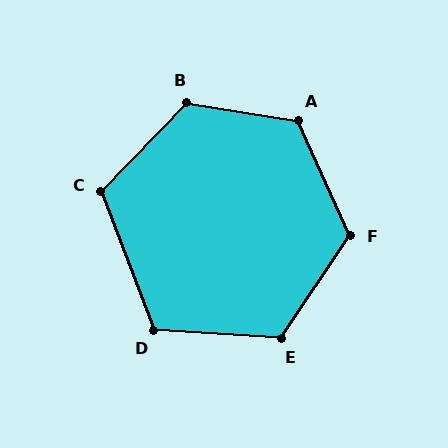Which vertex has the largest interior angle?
B, at approximately 125 degrees.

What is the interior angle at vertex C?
Approximately 115 degrees (obtuse).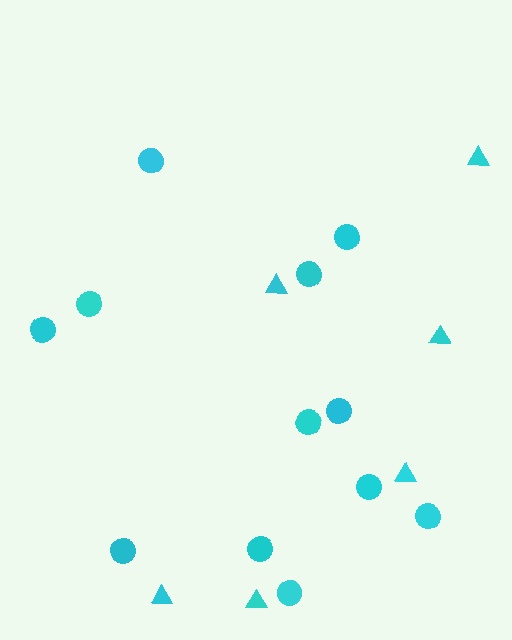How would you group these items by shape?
There are 2 groups: one group of circles (12) and one group of triangles (6).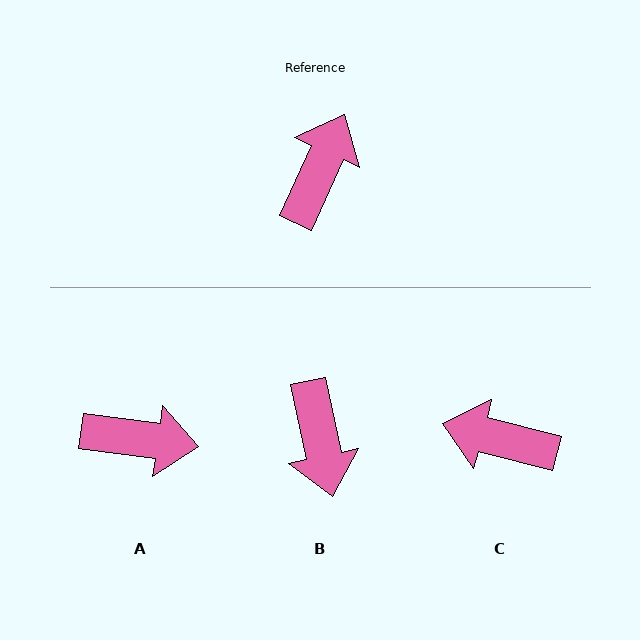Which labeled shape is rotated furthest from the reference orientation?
B, about 144 degrees away.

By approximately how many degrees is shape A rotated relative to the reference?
Approximately 73 degrees clockwise.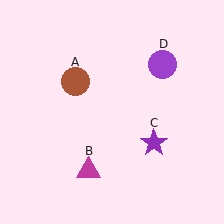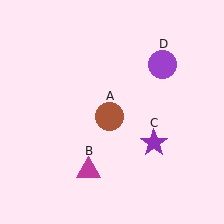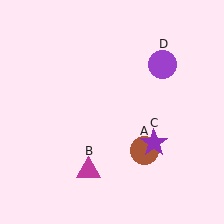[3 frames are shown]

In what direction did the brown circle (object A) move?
The brown circle (object A) moved down and to the right.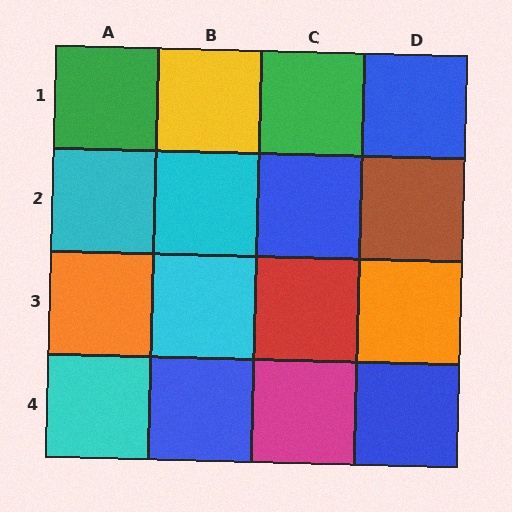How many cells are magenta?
1 cell is magenta.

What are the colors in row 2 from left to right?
Cyan, cyan, blue, brown.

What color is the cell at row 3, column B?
Cyan.